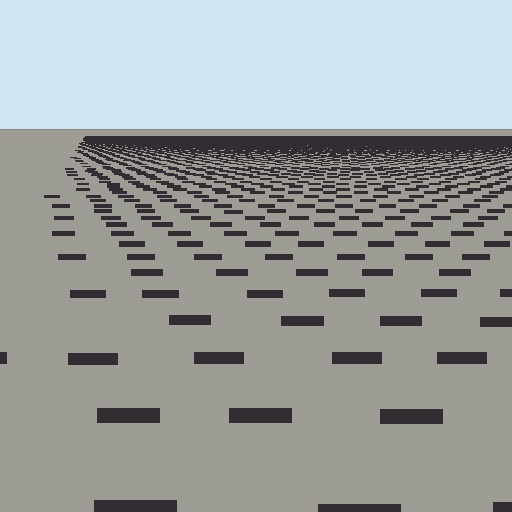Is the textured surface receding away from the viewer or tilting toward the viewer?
The surface is receding away from the viewer. Texture elements get smaller and denser toward the top.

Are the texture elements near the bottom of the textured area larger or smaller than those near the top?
Larger. Near the bottom, elements are closer to the viewer and appear at a bigger on-screen size.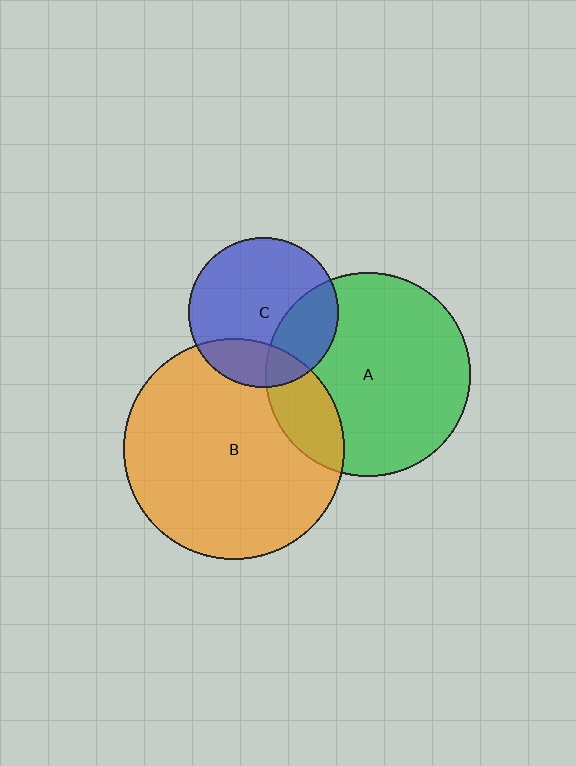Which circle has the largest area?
Circle B (orange).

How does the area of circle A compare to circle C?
Approximately 1.9 times.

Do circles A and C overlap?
Yes.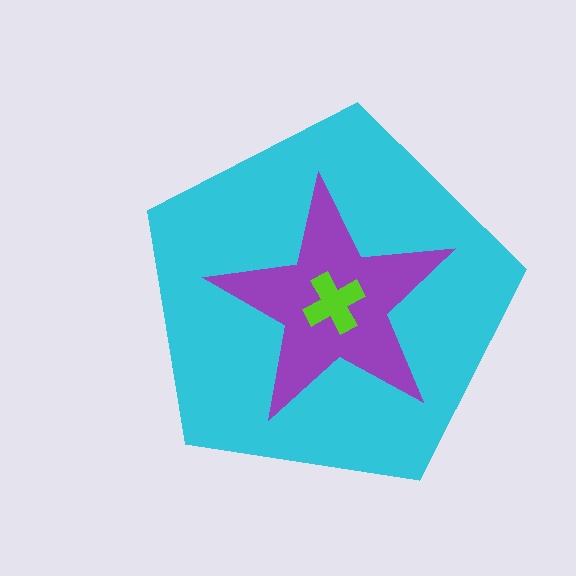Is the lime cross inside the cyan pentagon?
Yes.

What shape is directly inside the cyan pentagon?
The purple star.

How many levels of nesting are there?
3.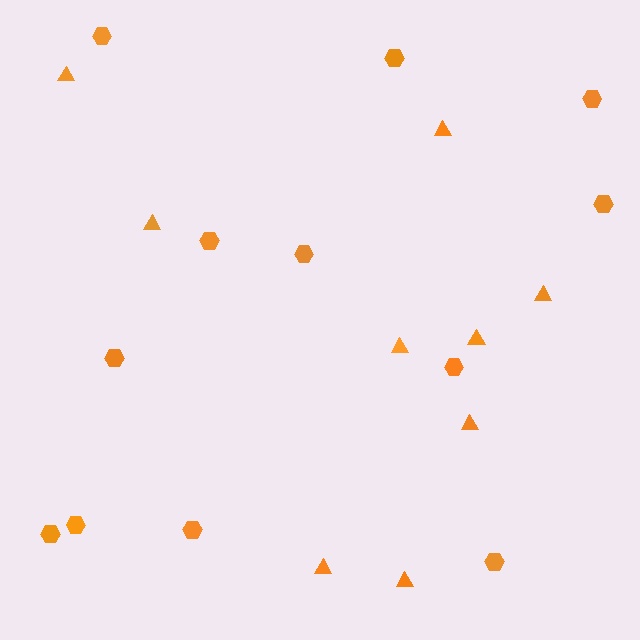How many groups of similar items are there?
There are 2 groups: one group of hexagons (12) and one group of triangles (9).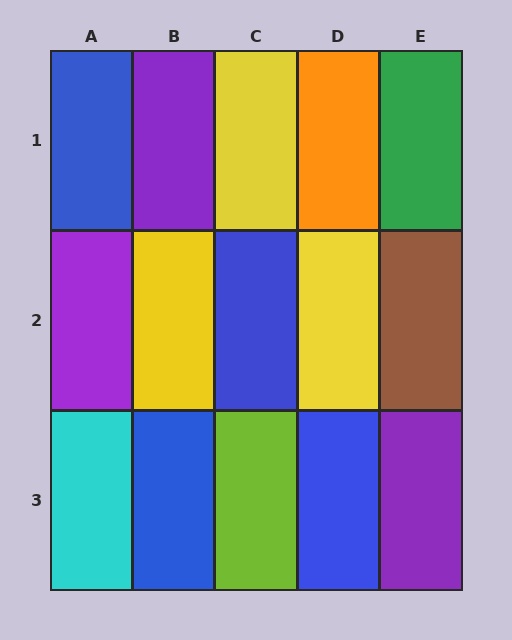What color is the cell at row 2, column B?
Yellow.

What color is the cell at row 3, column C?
Lime.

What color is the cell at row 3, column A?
Cyan.